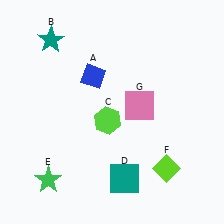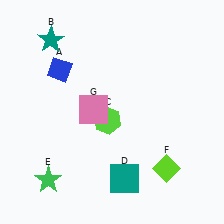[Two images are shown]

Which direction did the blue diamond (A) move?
The blue diamond (A) moved left.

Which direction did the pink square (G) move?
The pink square (G) moved left.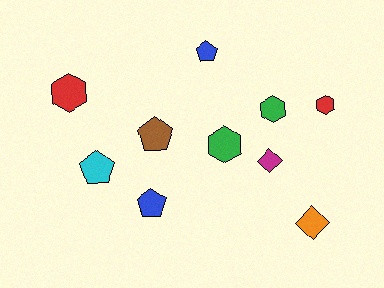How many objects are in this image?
There are 10 objects.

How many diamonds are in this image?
There are 2 diamonds.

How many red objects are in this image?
There are 2 red objects.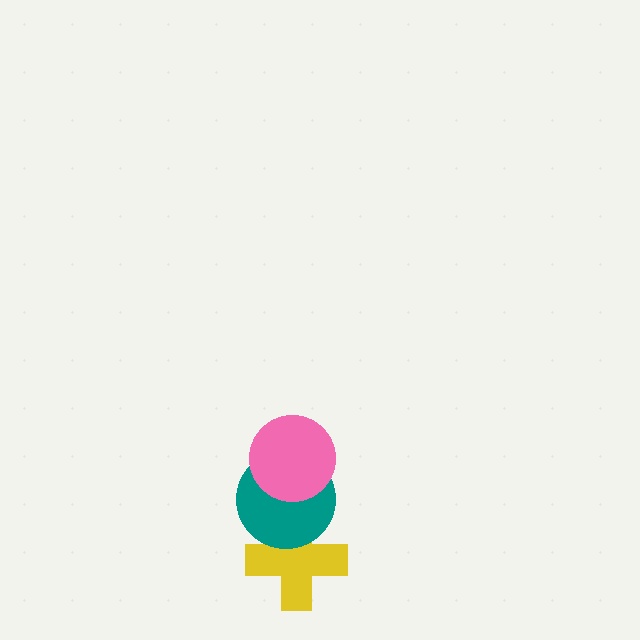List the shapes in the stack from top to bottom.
From top to bottom: the pink circle, the teal circle, the yellow cross.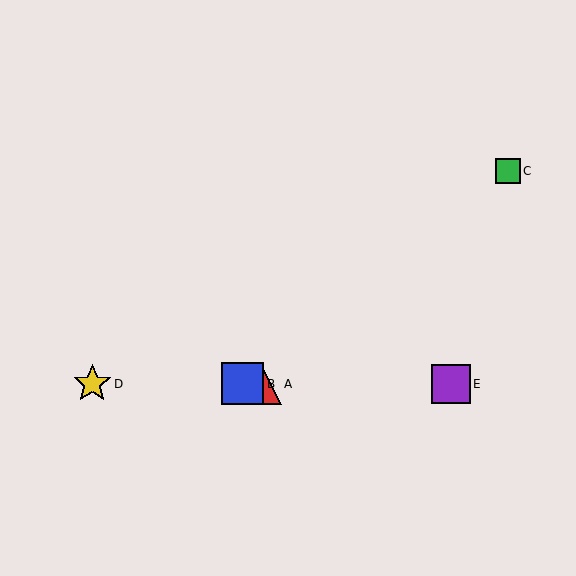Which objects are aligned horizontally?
Objects A, B, D, E are aligned horizontally.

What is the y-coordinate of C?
Object C is at y≈171.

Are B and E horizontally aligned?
Yes, both are at y≈384.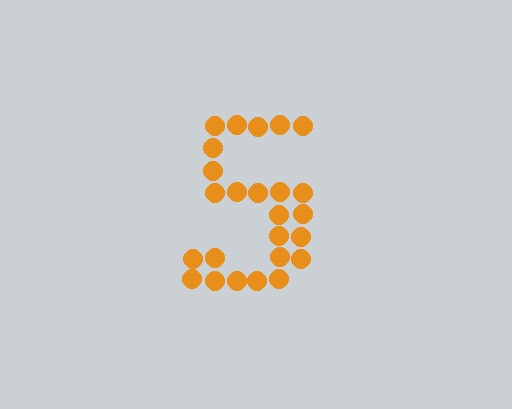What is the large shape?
The large shape is the digit 5.